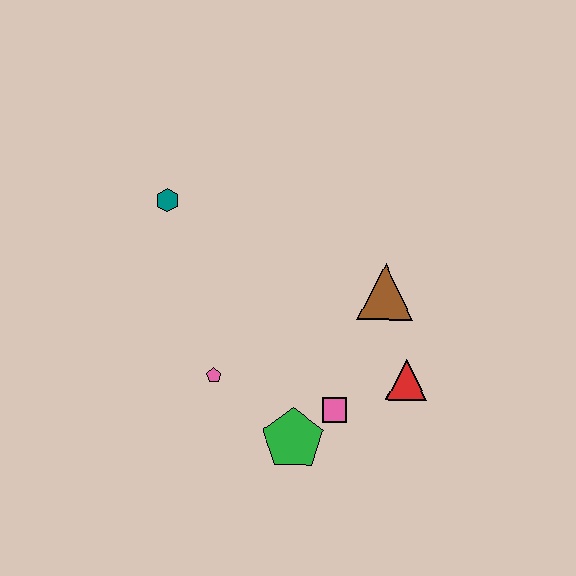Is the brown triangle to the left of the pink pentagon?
No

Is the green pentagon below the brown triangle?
Yes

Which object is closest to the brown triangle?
The red triangle is closest to the brown triangle.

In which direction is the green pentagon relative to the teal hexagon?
The green pentagon is below the teal hexagon.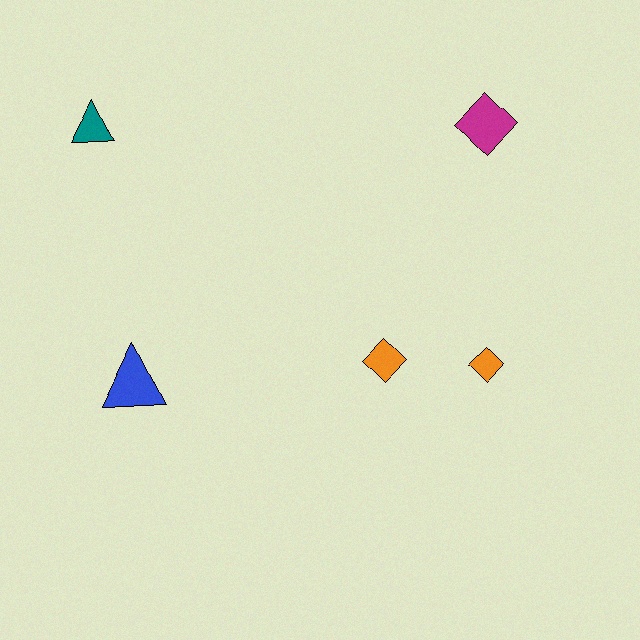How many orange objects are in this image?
There are 2 orange objects.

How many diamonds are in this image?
There are 3 diamonds.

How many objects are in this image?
There are 5 objects.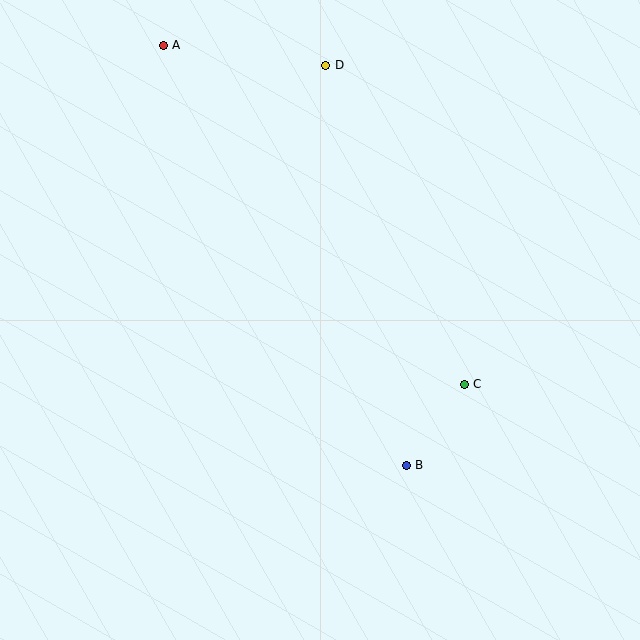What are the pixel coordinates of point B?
Point B is at (406, 465).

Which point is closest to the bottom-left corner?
Point B is closest to the bottom-left corner.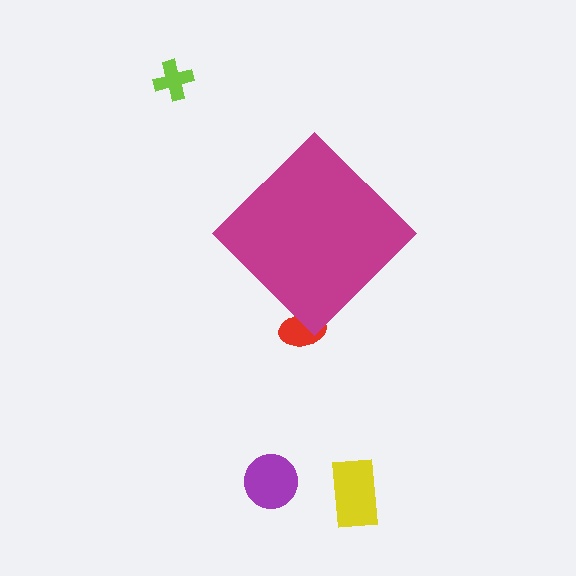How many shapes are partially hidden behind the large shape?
1 shape is partially hidden.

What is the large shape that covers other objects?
A magenta diamond.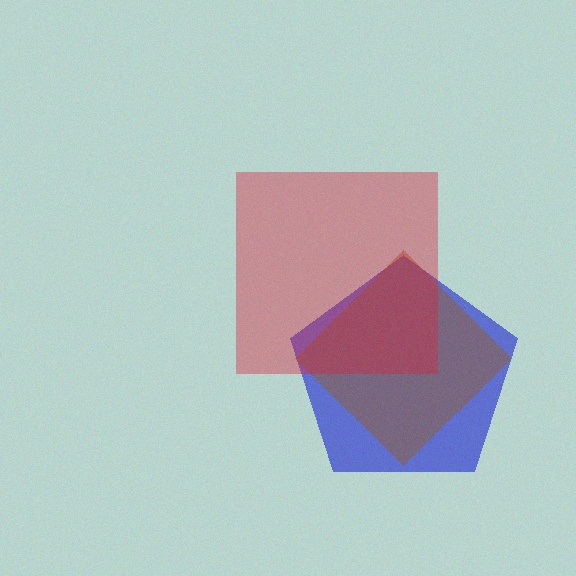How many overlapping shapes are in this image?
There are 3 overlapping shapes in the image.